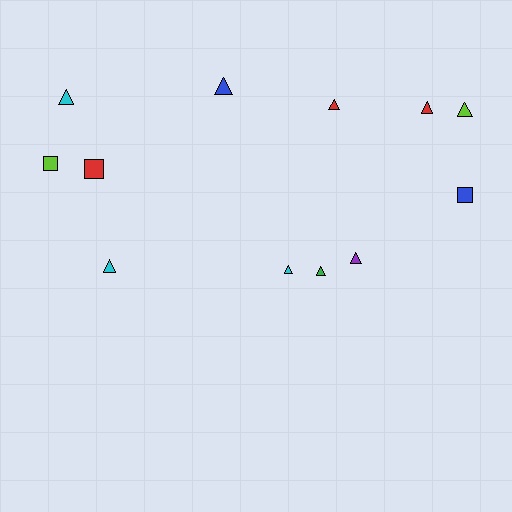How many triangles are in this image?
There are 9 triangles.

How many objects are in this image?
There are 12 objects.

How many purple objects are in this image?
There is 1 purple object.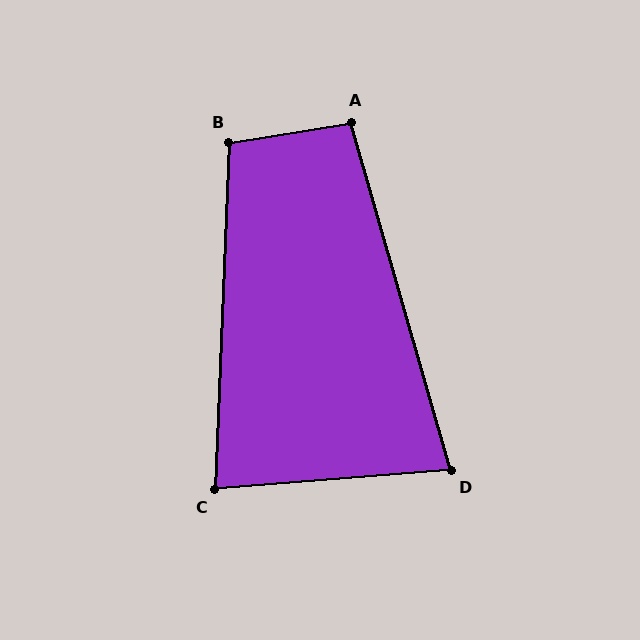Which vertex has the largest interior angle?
B, at approximately 102 degrees.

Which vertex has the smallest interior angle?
D, at approximately 78 degrees.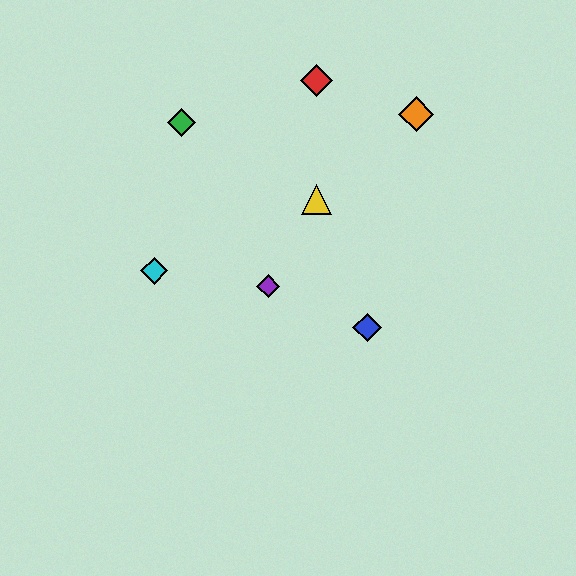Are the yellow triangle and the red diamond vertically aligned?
Yes, both are at x≈316.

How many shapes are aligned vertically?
2 shapes (the red diamond, the yellow triangle) are aligned vertically.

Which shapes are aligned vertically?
The red diamond, the yellow triangle are aligned vertically.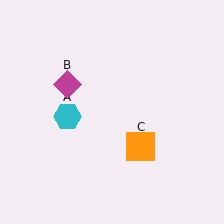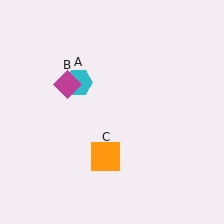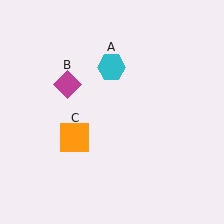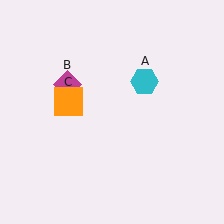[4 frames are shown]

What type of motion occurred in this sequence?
The cyan hexagon (object A), orange square (object C) rotated clockwise around the center of the scene.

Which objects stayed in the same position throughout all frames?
Magenta diamond (object B) remained stationary.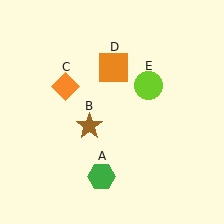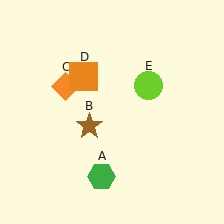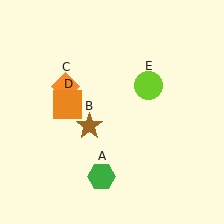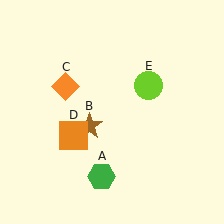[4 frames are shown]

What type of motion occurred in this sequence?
The orange square (object D) rotated counterclockwise around the center of the scene.